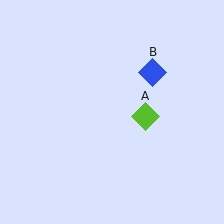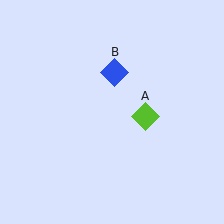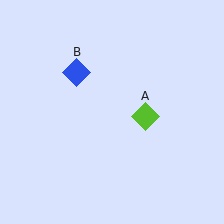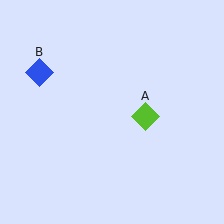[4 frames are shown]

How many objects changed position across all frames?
1 object changed position: blue diamond (object B).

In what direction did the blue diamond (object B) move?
The blue diamond (object B) moved left.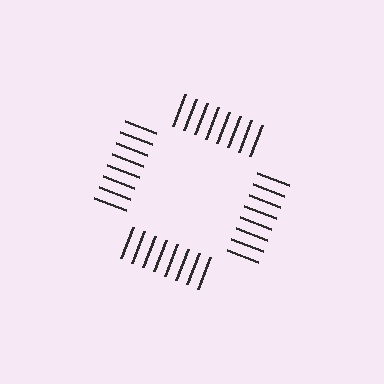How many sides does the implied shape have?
4 sides — the line-ends trace a square.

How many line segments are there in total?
32 — 8 along each of the 4 edges.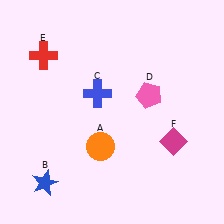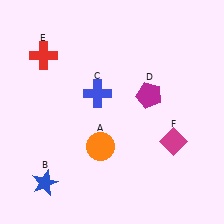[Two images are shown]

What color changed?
The pentagon (D) changed from pink in Image 1 to magenta in Image 2.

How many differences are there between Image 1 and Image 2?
There is 1 difference between the two images.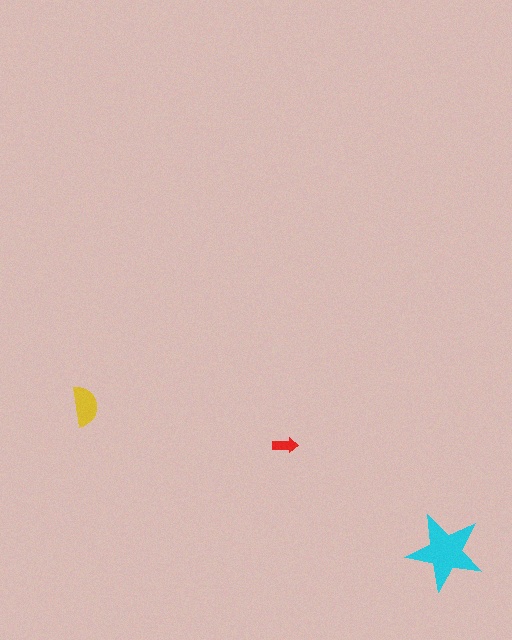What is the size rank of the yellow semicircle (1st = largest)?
2nd.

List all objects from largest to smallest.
The cyan star, the yellow semicircle, the red arrow.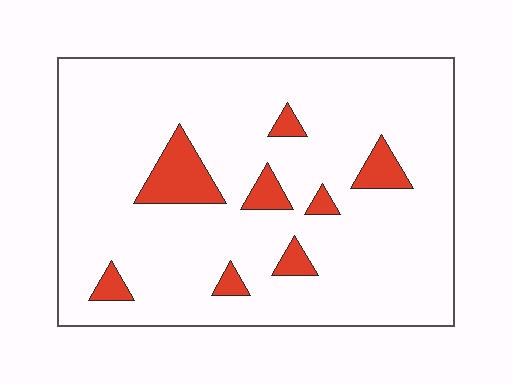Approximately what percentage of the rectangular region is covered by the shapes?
Approximately 10%.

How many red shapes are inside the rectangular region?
8.